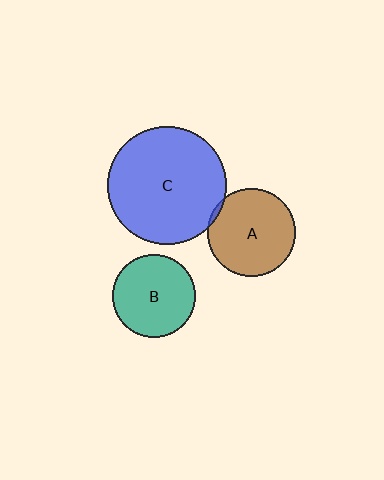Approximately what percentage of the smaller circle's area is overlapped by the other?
Approximately 5%.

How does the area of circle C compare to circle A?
Approximately 1.8 times.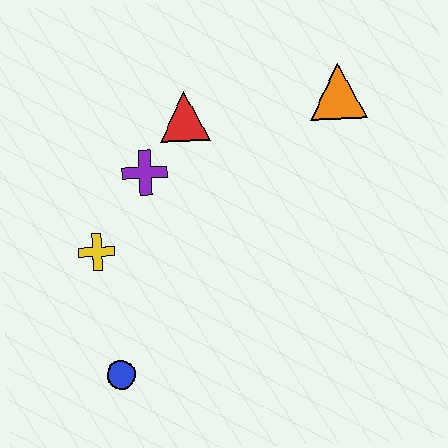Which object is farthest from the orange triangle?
The blue circle is farthest from the orange triangle.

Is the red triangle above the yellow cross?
Yes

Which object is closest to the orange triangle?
The red triangle is closest to the orange triangle.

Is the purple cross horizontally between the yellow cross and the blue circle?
No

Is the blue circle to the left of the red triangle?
Yes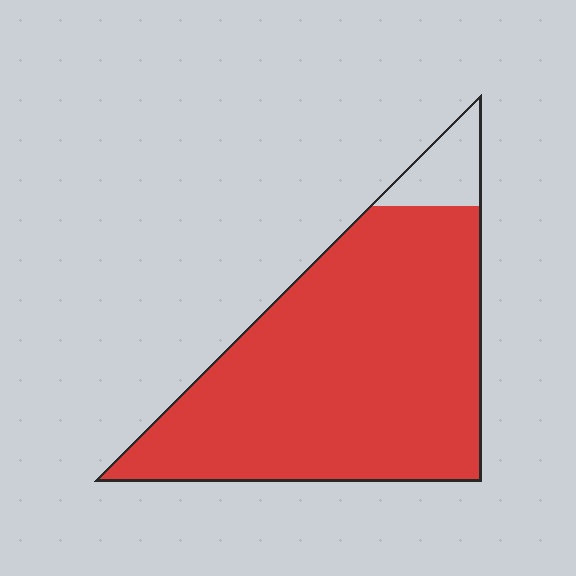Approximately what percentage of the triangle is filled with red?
Approximately 90%.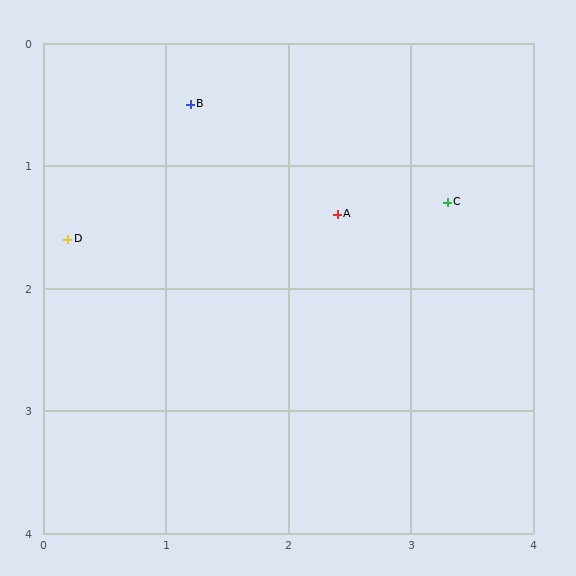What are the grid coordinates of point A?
Point A is at approximately (2.4, 1.4).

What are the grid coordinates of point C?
Point C is at approximately (3.3, 1.3).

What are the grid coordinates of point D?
Point D is at approximately (0.2, 1.6).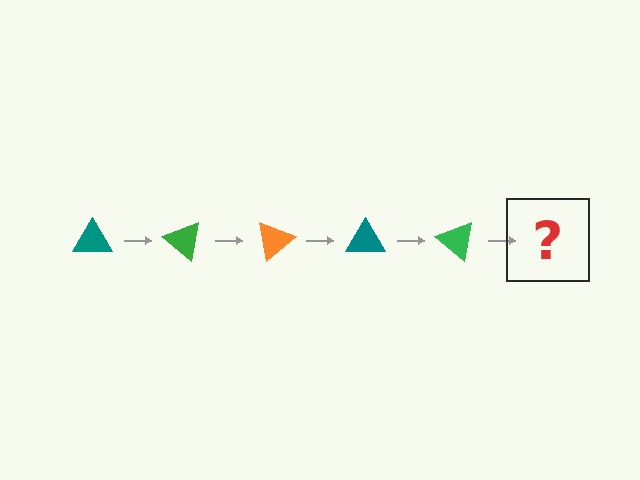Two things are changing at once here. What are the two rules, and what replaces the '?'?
The two rules are that it rotates 40 degrees each step and the color cycles through teal, green, and orange. The '?' should be an orange triangle, rotated 200 degrees from the start.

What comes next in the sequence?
The next element should be an orange triangle, rotated 200 degrees from the start.